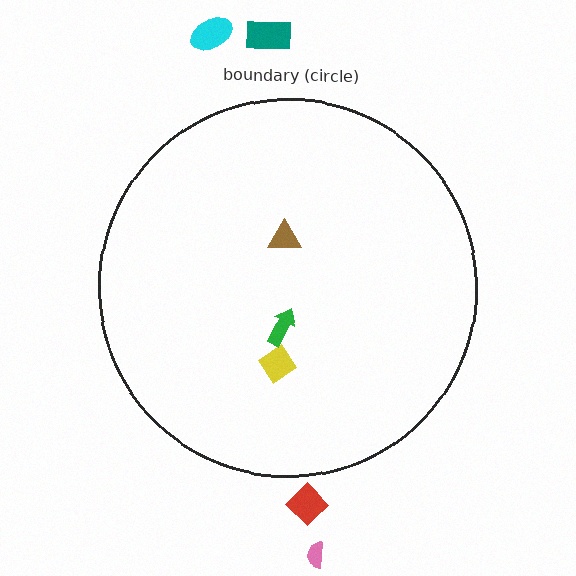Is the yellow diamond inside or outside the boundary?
Inside.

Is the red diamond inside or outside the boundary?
Outside.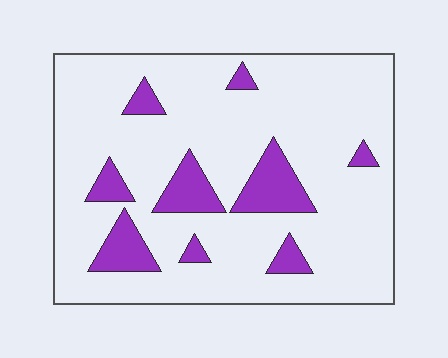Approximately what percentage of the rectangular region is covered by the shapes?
Approximately 15%.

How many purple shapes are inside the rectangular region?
9.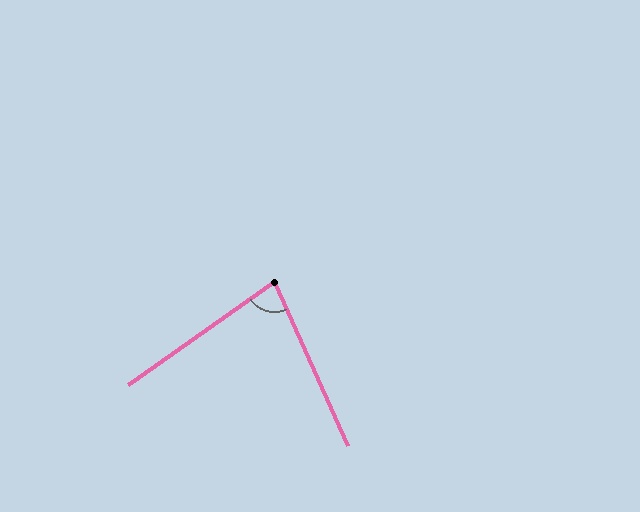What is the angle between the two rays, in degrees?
Approximately 79 degrees.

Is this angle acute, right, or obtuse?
It is acute.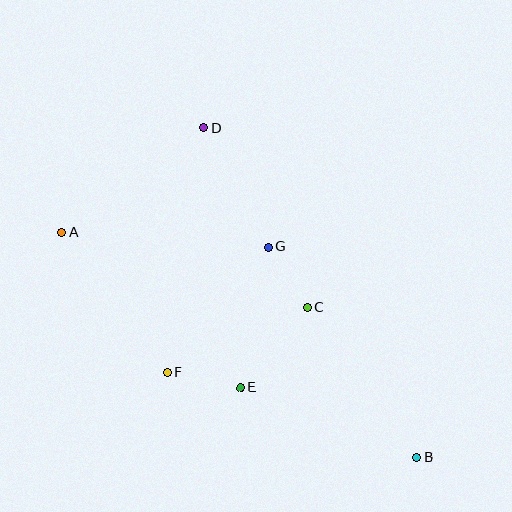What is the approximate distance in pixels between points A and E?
The distance between A and E is approximately 237 pixels.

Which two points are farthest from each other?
Points A and B are farthest from each other.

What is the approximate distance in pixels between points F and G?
The distance between F and G is approximately 161 pixels.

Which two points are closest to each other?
Points C and G are closest to each other.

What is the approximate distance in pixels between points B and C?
The distance between B and C is approximately 185 pixels.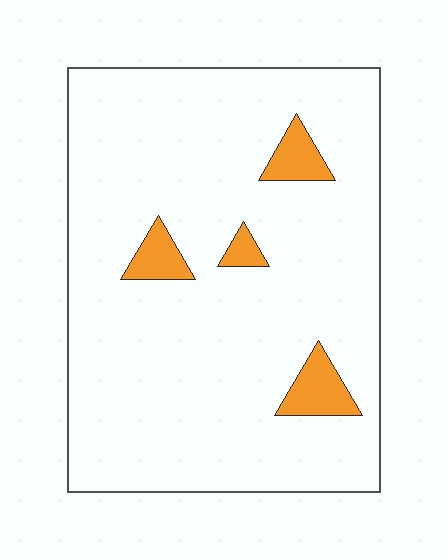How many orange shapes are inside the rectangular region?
4.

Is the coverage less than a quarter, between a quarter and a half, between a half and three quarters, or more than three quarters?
Less than a quarter.